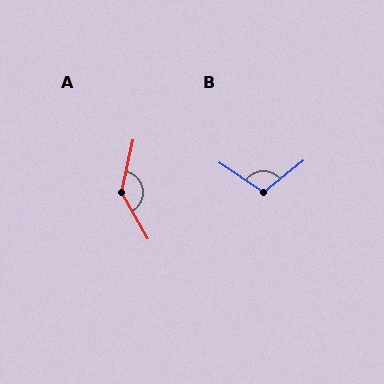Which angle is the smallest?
B, at approximately 107 degrees.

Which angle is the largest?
A, at approximately 137 degrees.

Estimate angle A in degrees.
Approximately 137 degrees.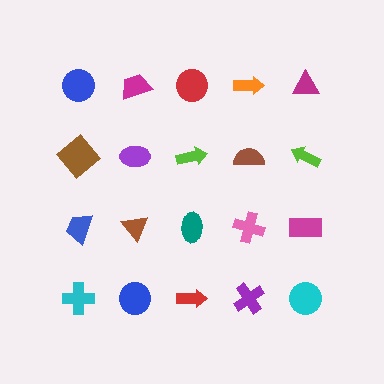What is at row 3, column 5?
A magenta rectangle.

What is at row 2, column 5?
A lime arrow.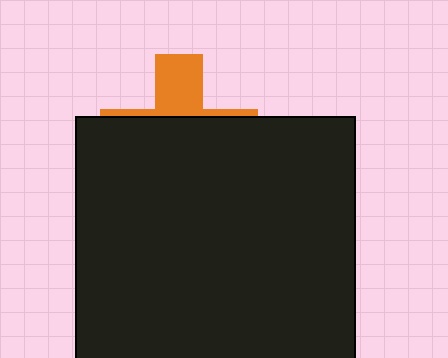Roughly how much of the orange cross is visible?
A small part of it is visible (roughly 28%).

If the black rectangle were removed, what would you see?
You would see the complete orange cross.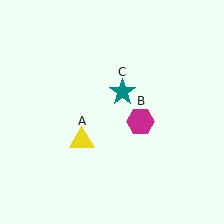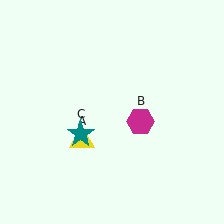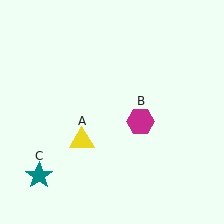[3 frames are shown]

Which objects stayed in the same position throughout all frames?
Yellow triangle (object A) and magenta hexagon (object B) remained stationary.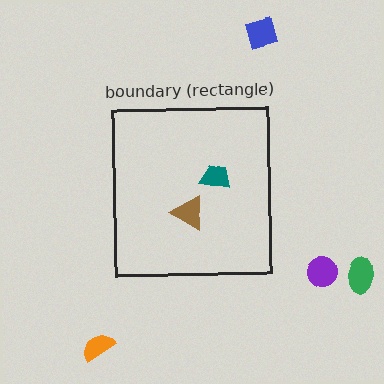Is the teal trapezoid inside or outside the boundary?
Inside.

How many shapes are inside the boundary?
2 inside, 4 outside.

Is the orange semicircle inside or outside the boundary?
Outside.